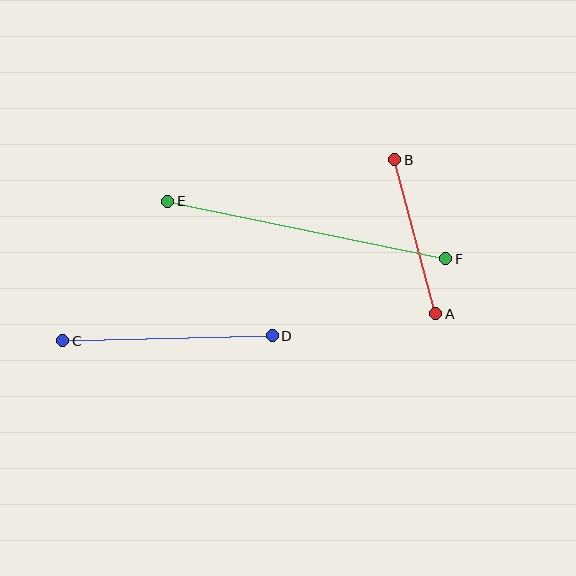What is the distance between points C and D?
The distance is approximately 210 pixels.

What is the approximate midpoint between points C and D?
The midpoint is at approximately (168, 338) pixels.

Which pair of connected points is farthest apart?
Points E and F are farthest apart.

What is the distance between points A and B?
The distance is approximately 159 pixels.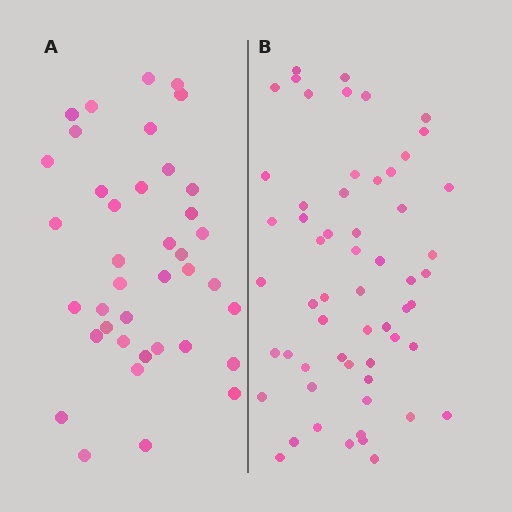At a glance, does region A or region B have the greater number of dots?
Region B (the right region) has more dots.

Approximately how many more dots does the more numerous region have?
Region B has approximately 20 more dots than region A.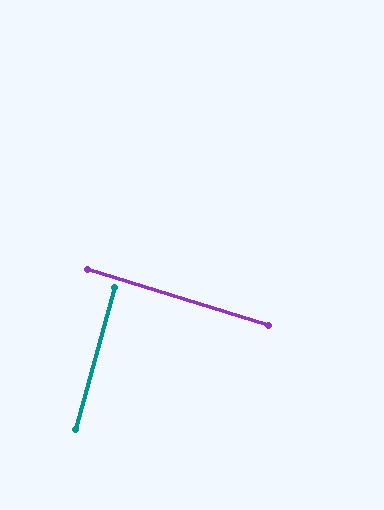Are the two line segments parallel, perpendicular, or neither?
Perpendicular — they meet at approximately 88°.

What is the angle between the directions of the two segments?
Approximately 88 degrees.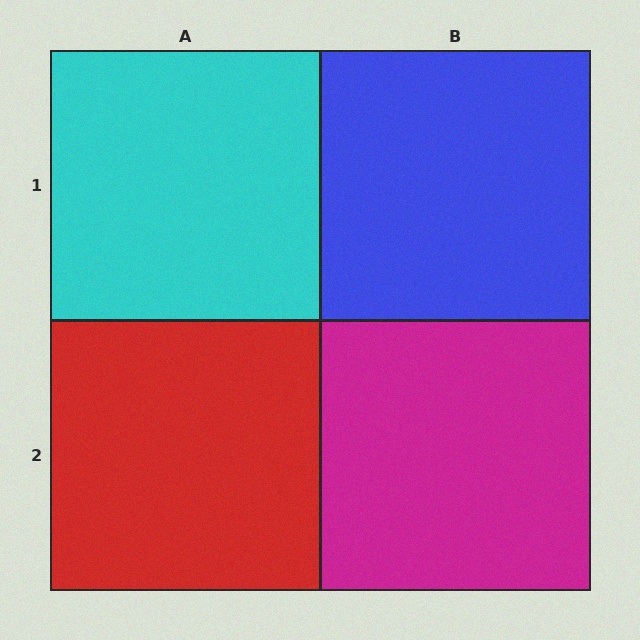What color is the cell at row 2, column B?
Magenta.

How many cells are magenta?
1 cell is magenta.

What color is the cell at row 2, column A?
Red.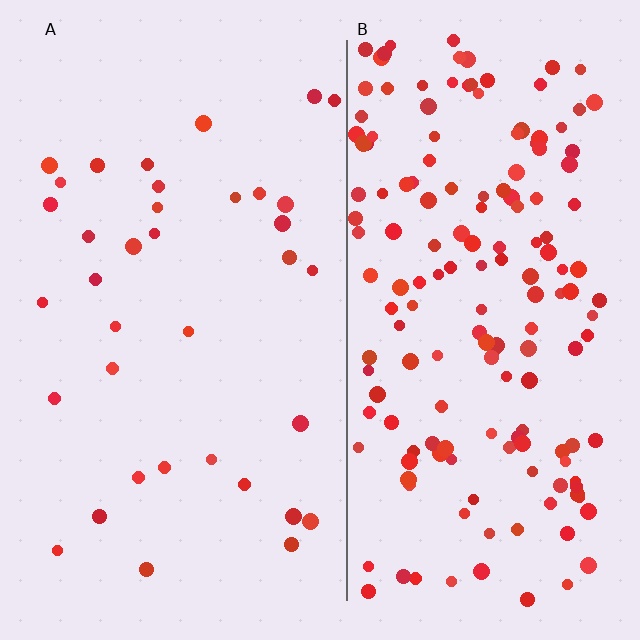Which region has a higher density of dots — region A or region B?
B (the right).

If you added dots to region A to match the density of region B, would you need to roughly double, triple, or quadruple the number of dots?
Approximately quadruple.